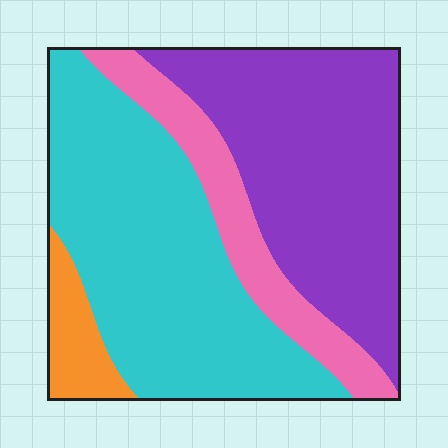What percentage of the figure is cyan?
Cyan takes up between a quarter and a half of the figure.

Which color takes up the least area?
Orange, at roughly 5%.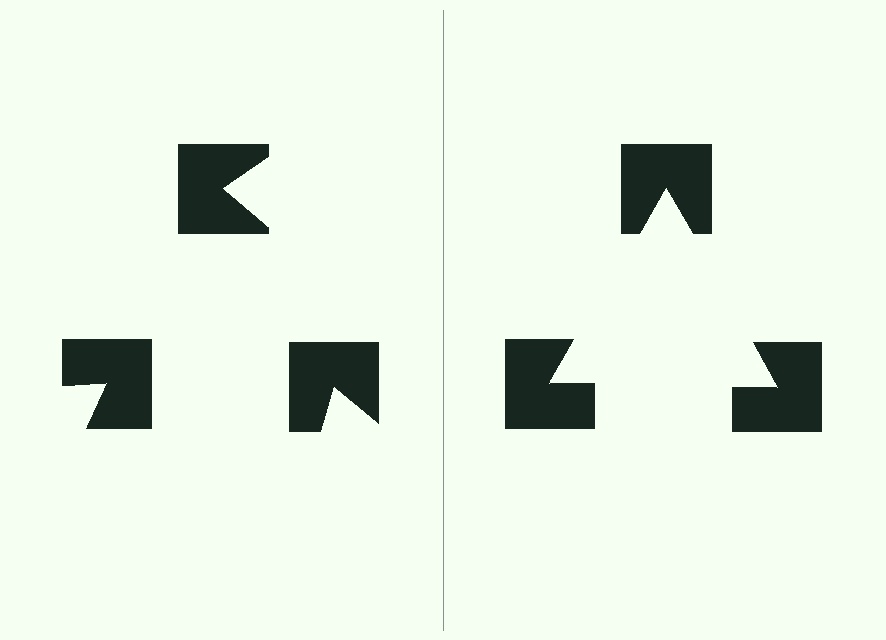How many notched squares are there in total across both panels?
6 — 3 on each side.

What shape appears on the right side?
An illusory triangle.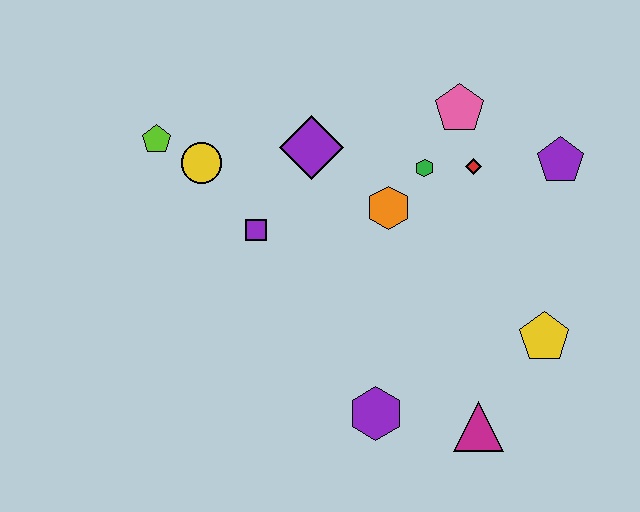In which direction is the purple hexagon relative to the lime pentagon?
The purple hexagon is below the lime pentagon.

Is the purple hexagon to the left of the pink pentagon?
Yes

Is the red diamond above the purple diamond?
No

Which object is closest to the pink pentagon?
The red diamond is closest to the pink pentagon.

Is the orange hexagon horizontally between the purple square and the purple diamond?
No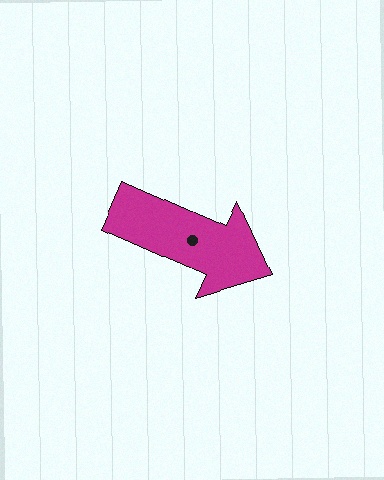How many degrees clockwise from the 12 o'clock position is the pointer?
Approximately 114 degrees.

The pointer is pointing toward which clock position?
Roughly 4 o'clock.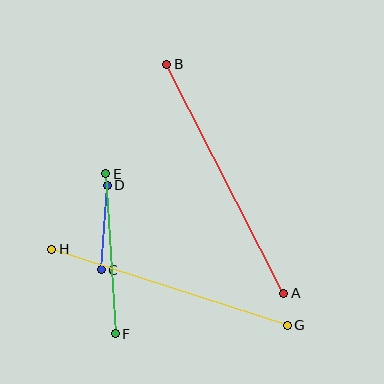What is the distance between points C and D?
The distance is approximately 85 pixels.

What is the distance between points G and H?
The distance is approximately 248 pixels.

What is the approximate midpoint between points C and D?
The midpoint is at approximately (104, 227) pixels.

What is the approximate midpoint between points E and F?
The midpoint is at approximately (111, 254) pixels.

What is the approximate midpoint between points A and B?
The midpoint is at approximately (225, 179) pixels.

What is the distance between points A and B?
The distance is approximately 257 pixels.